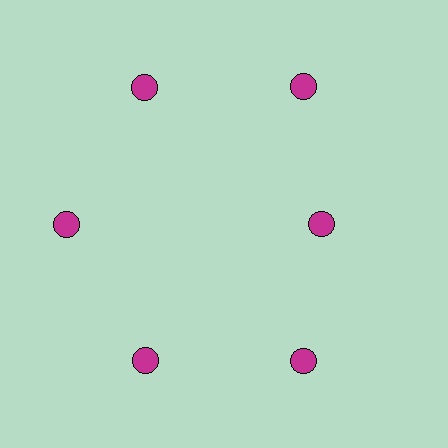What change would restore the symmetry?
The symmetry would be restored by moving it outward, back onto the ring so that all 6 circles sit at equal angles and equal distance from the center.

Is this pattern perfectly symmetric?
No. The 6 magenta circles are arranged in a ring, but one element near the 3 o'clock position is pulled inward toward the center, breaking the 6-fold rotational symmetry.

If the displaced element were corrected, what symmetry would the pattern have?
It would have 6-fold rotational symmetry — the pattern would map onto itself every 60 degrees.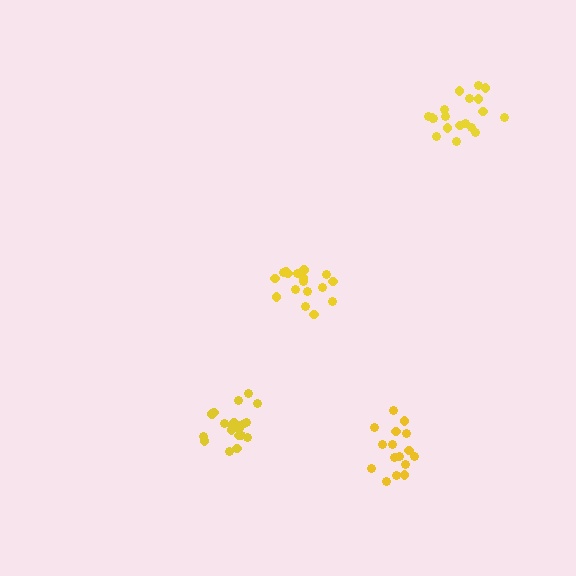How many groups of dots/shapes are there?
There are 4 groups.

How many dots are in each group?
Group 1: 20 dots, Group 2: 18 dots, Group 3: 19 dots, Group 4: 16 dots (73 total).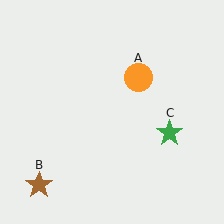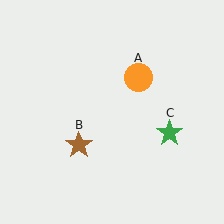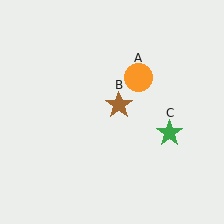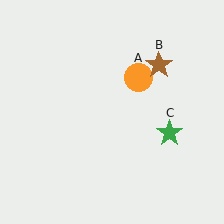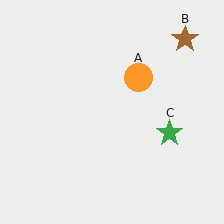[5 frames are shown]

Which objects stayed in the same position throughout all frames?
Orange circle (object A) and green star (object C) remained stationary.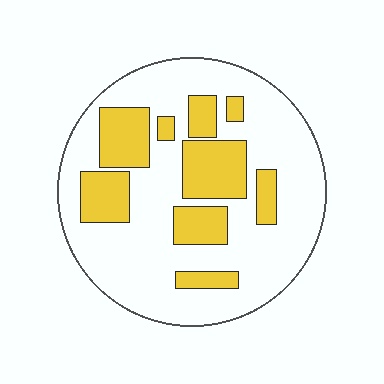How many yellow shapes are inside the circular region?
9.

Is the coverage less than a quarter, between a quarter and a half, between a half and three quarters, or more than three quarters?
Between a quarter and a half.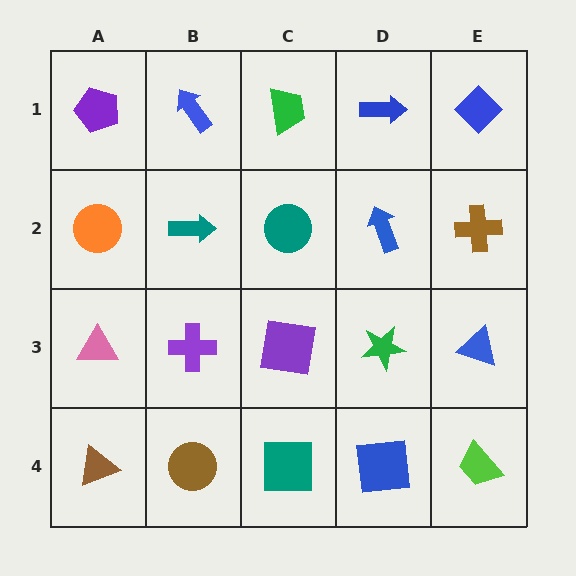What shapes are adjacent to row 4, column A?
A pink triangle (row 3, column A), a brown circle (row 4, column B).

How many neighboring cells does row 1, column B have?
3.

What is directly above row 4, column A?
A pink triangle.